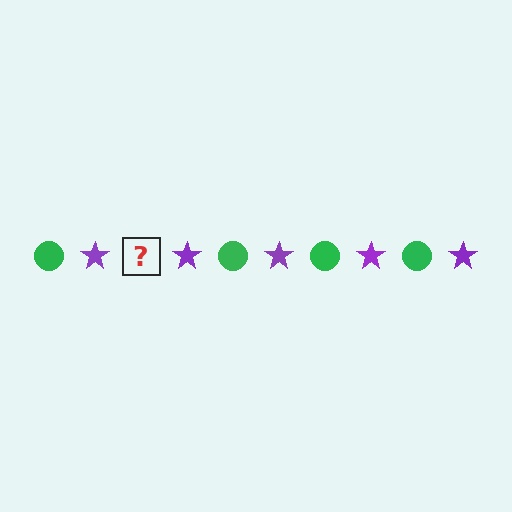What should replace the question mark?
The question mark should be replaced with a green circle.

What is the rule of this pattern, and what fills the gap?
The rule is that the pattern alternates between green circle and purple star. The gap should be filled with a green circle.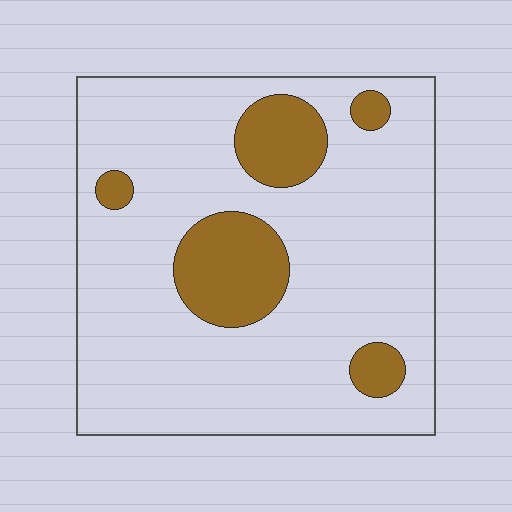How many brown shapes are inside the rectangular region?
5.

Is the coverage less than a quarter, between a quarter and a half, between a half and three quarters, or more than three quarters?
Less than a quarter.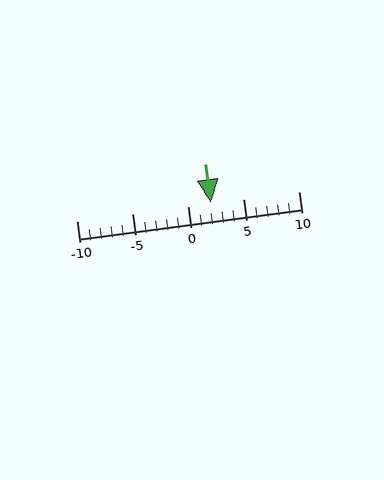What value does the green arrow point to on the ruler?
The green arrow points to approximately 2.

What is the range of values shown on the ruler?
The ruler shows values from -10 to 10.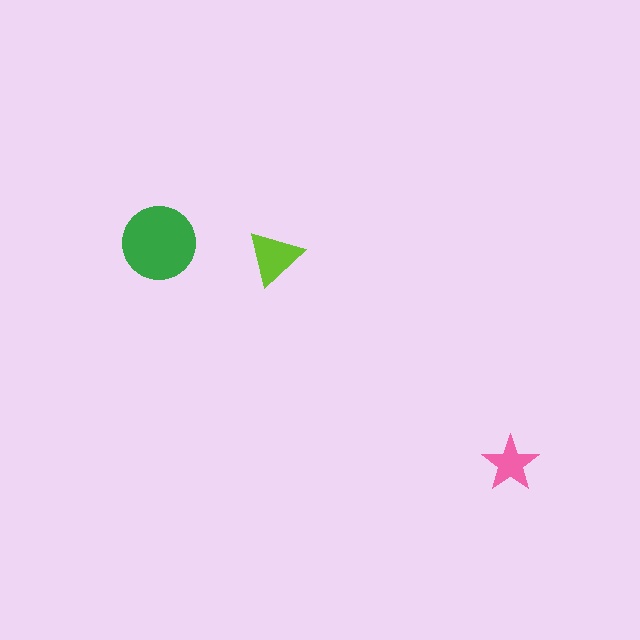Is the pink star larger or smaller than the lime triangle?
Smaller.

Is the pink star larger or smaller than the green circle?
Smaller.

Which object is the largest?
The green circle.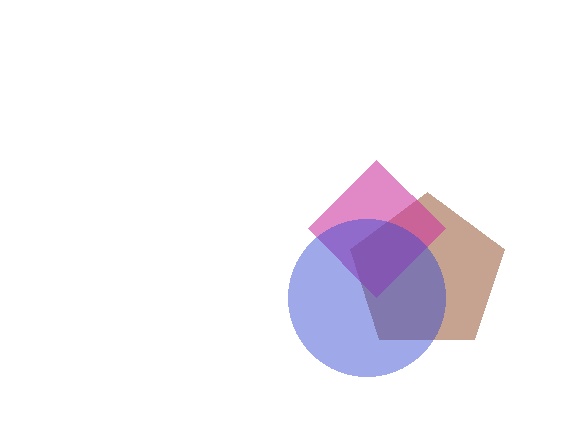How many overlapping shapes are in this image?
There are 3 overlapping shapes in the image.